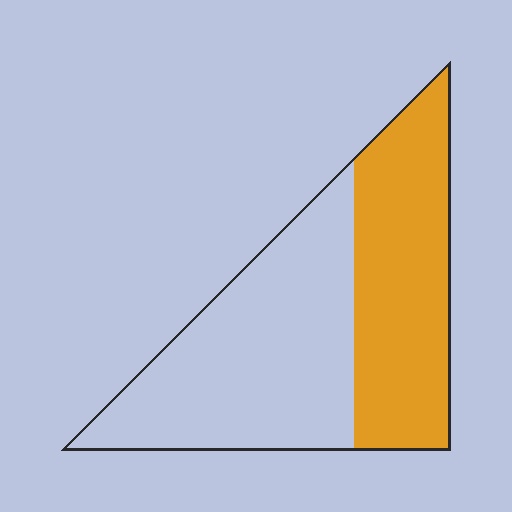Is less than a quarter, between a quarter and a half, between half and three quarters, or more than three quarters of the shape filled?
Between a quarter and a half.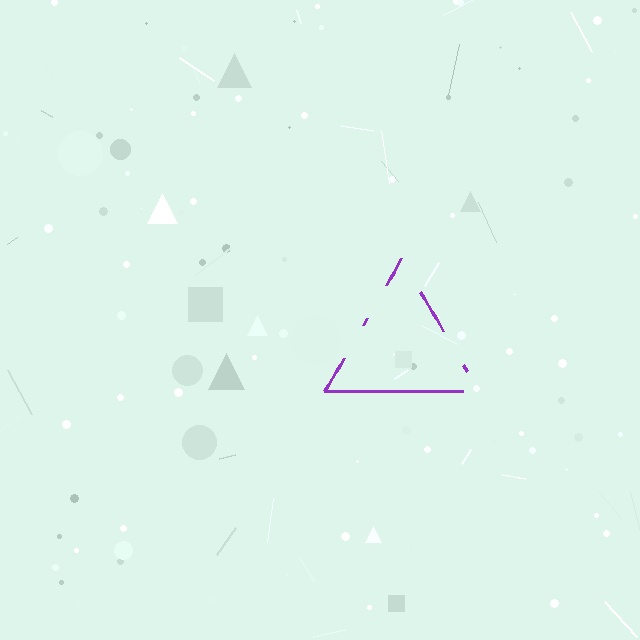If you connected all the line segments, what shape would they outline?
They would outline a triangle.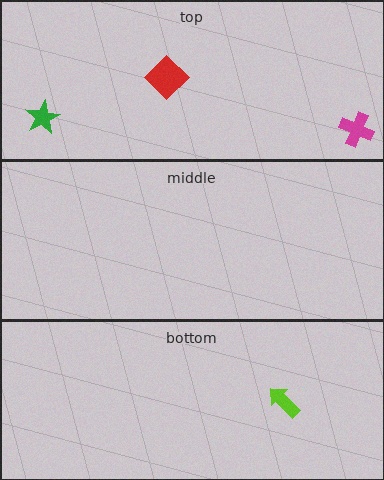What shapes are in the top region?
The green star, the red diamond, the magenta cross.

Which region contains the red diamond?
The top region.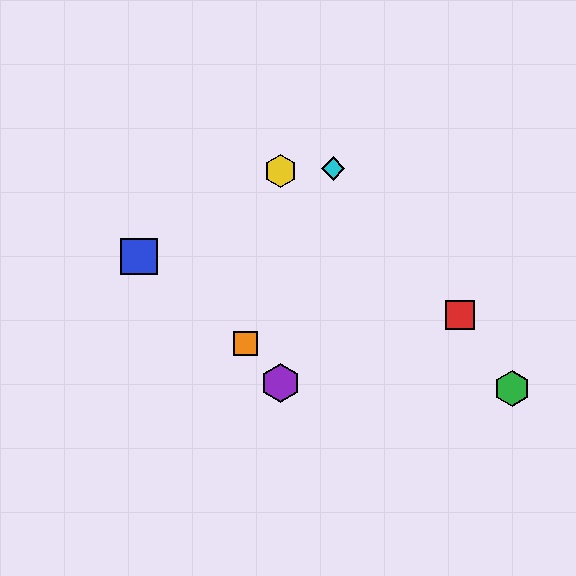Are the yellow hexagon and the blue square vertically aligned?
No, the yellow hexagon is at x≈281 and the blue square is at x≈139.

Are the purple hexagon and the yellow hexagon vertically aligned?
Yes, both are at x≈281.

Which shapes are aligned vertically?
The yellow hexagon, the purple hexagon are aligned vertically.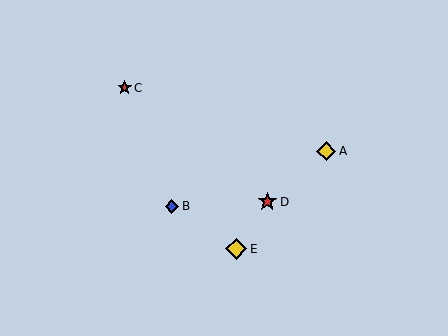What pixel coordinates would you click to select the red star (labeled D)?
Click at (267, 202) to select the red star D.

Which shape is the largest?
The yellow diamond (labeled E) is the largest.